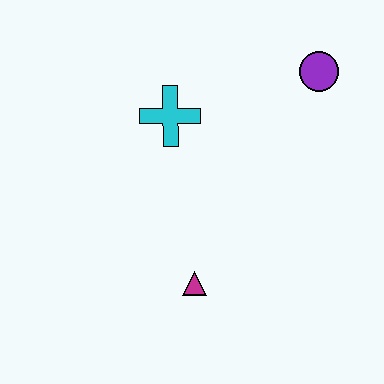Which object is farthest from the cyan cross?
The magenta triangle is farthest from the cyan cross.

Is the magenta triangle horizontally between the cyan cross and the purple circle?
Yes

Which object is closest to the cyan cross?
The purple circle is closest to the cyan cross.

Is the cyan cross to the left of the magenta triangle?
Yes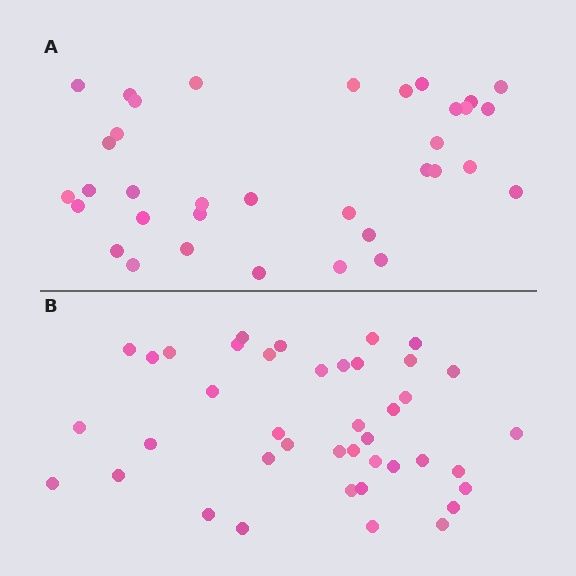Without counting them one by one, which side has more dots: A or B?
Region B (the bottom region) has more dots.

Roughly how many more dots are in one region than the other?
Region B has about 6 more dots than region A.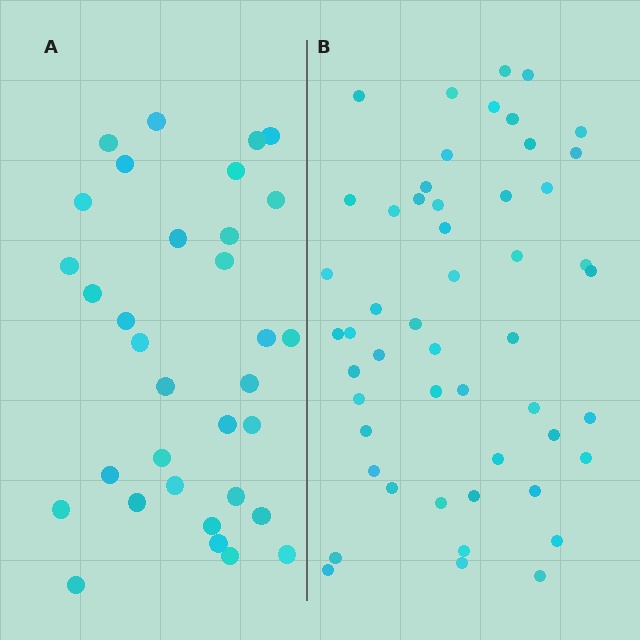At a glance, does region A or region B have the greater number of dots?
Region B (the right region) has more dots.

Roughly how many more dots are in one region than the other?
Region B has approximately 20 more dots than region A.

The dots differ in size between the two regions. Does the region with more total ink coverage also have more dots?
No. Region A has more total ink coverage because its dots are larger, but region B actually contains more individual dots. Total area can be misleading — the number of items is what matters here.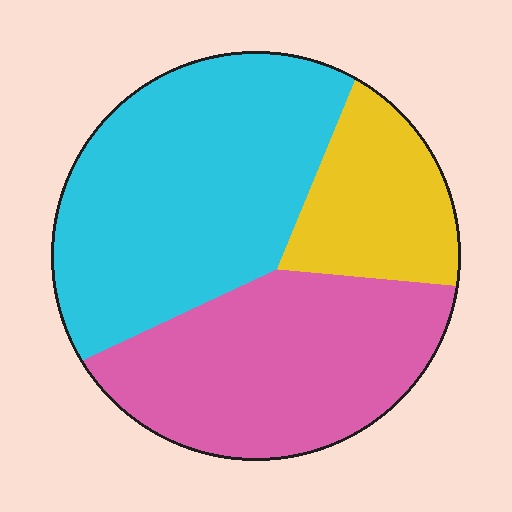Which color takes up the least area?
Yellow, at roughly 20%.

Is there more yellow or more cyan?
Cyan.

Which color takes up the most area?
Cyan, at roughly 45%.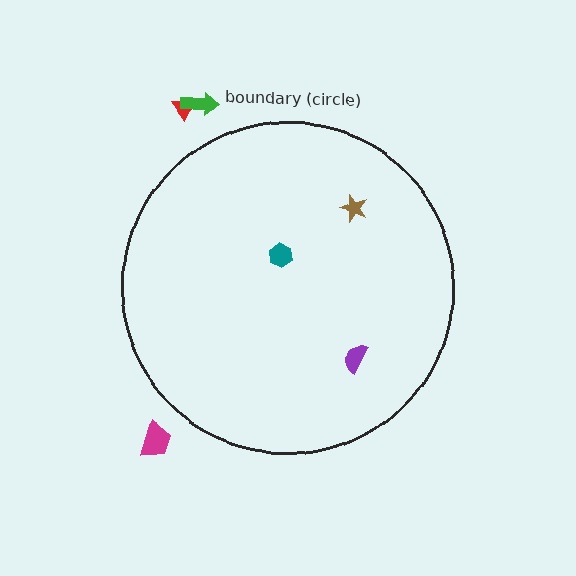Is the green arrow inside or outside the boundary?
Outside.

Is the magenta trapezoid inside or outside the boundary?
Outside.